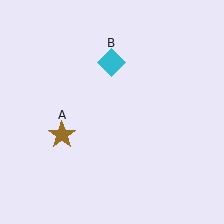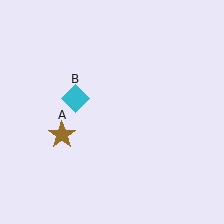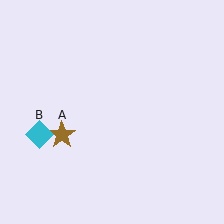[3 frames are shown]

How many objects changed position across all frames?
1 object changed position: cyan diamond (object B).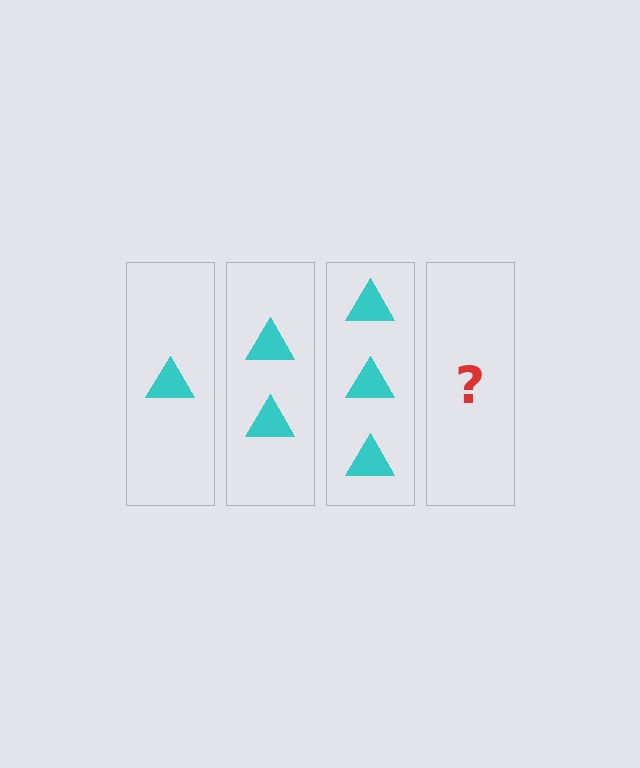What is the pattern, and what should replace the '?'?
The pattern is that each step adds one more triangle. The '?' should be 4 triangles.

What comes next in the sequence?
The next element should be 4 triangles.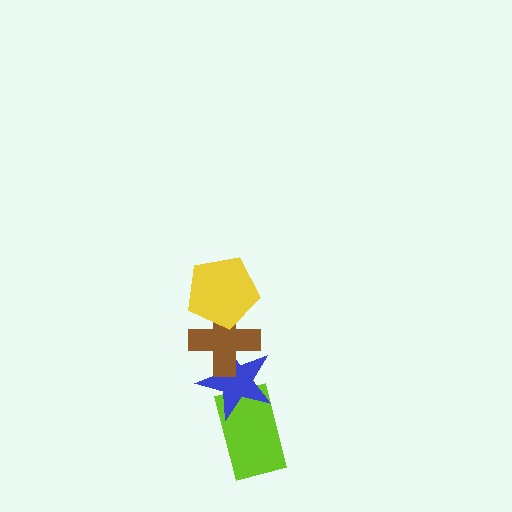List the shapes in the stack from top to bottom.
From top to bottom: the yellow pentagon, the brown cross, the blue star, the lime rectangle.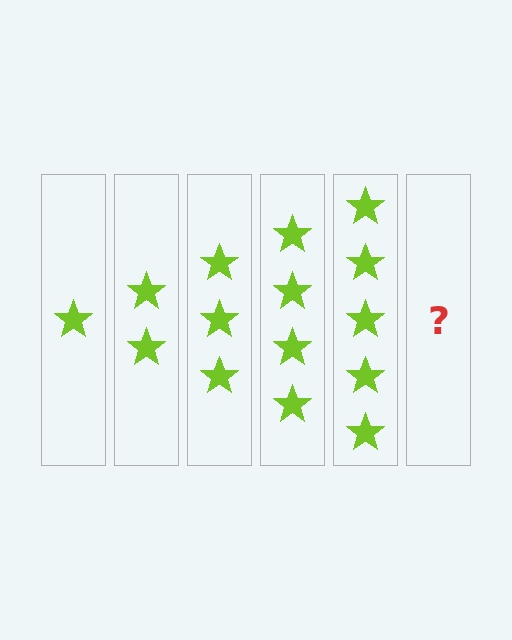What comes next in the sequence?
The next element should be 6 stars.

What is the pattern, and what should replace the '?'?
The pattern is that each step adds one more star. The '?' should be 6 stars.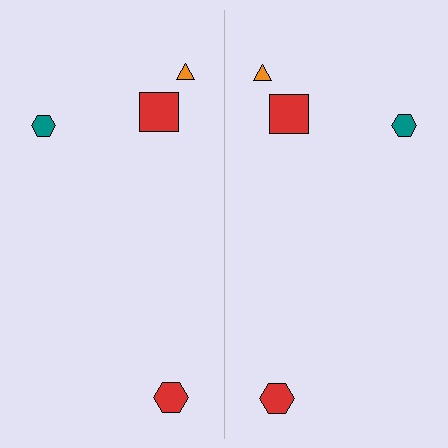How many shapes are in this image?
There are 8 shapes in this image.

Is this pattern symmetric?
Yes, this pattern has bilateral (reflection) symmetry.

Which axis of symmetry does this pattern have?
The pattern has a vertical axis of symmetry running through the center of the image.